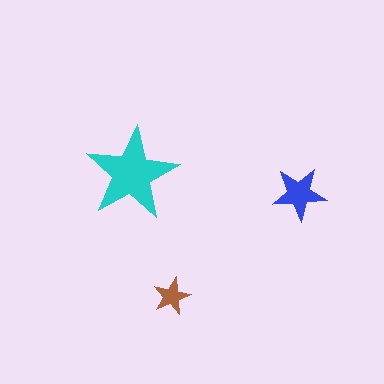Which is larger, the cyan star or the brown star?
The cyan one.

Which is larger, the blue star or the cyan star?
The cyan one.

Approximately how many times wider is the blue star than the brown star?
About 1.5 times wider.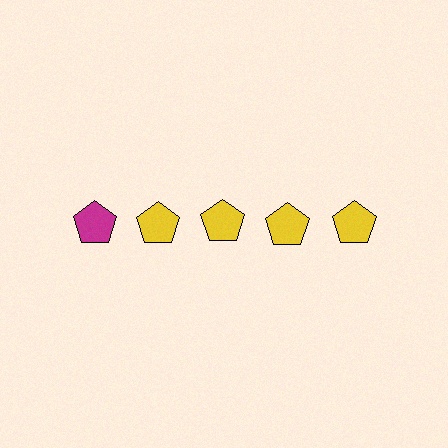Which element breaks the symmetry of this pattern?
The magenta pentagon in the top row, leftmost column breaks the symmetry. All other shapes are yellow pentagons.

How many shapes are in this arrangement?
There are 5 shapes arranged in a grid pattern.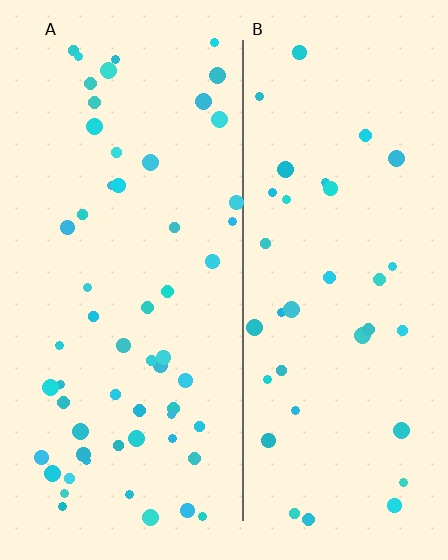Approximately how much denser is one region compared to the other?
Approximately 1.6× — region A over region B.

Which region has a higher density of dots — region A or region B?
A (the left).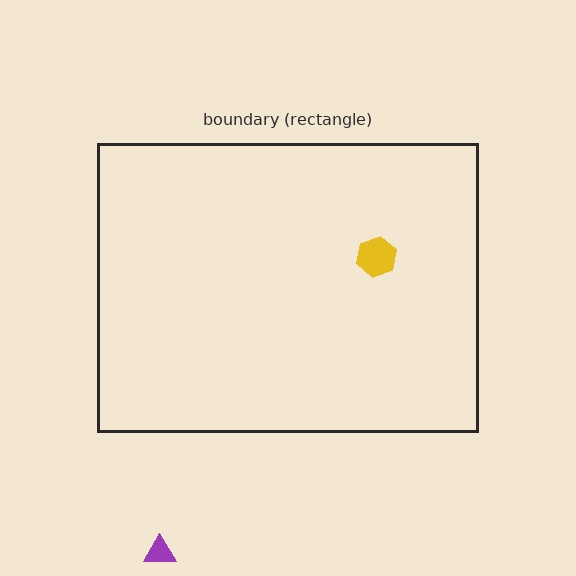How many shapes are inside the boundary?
1 inside, 1 outside.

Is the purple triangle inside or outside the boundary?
Outside.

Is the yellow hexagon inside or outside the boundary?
Inside.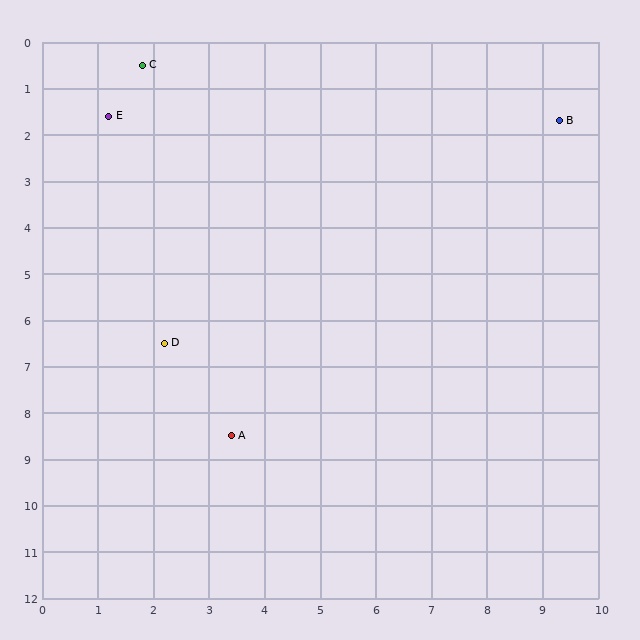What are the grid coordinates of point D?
Point D is at approximately (2.2, 6.5).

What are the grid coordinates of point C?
Point C is at approximately (1.8, 0.5).